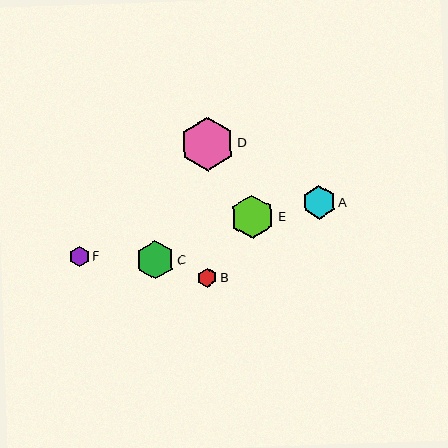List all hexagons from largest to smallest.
From largest to smallest: D, E, C, A, F, B.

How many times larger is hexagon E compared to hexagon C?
Hexagon E is approximately 1.1 times the size of hexagon C.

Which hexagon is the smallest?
Hexagon B is the smallest with a size of approximately 20 pixels.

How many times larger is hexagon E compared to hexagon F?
Hexagon E is approximately 2.2 times the size of hexagon F.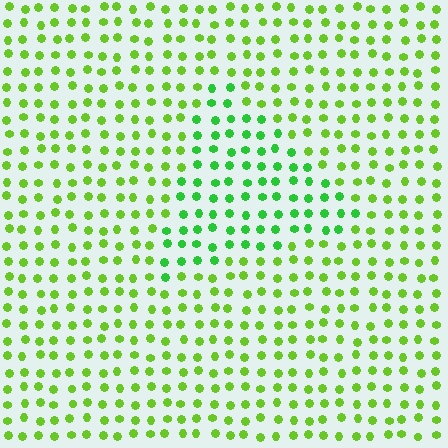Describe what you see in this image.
The image is filled with small lime elements in a uniform arrangement. A triangle-shaped region is visible where the elements are tinted to a slightly different hue, forming a subtle color boundary.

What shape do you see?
I see a triangle.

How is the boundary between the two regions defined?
The boundary is defined purely by a slight shift in hue (about 29 degrees). Spacing, size, and orientation are identical on both sides.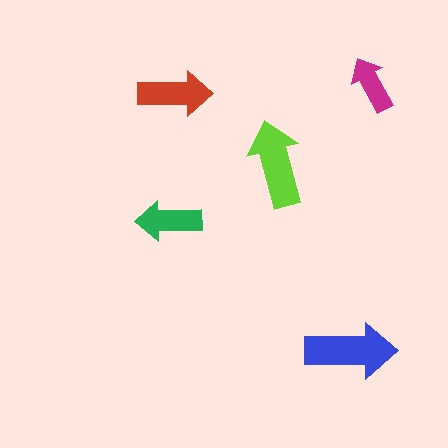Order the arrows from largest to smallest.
the blue one, the lime one, the red one, the green one, the magenta one.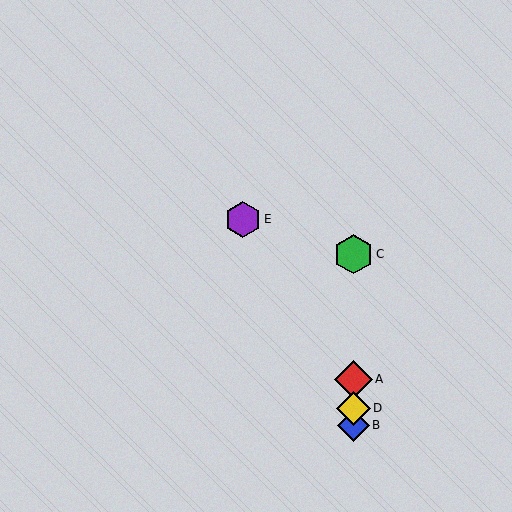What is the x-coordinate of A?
Object A is at x≈353.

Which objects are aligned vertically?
Objects A, B, C, D are aligned vertically.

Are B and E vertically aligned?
No, B is at x≈353 and E is at x≈243.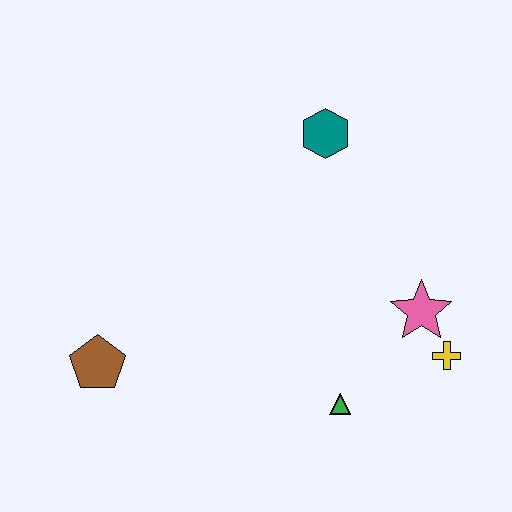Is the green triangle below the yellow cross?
Yes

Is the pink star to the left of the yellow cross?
Yes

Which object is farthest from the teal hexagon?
The brown pentagon is farthest from the teal hexagon.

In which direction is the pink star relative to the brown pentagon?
The pink star is to the right of the brown pentagon.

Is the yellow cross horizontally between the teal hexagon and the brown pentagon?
No